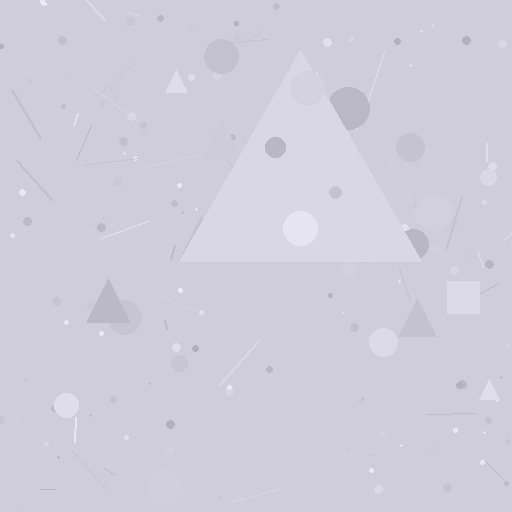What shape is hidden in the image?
A triangle is hidden in the image.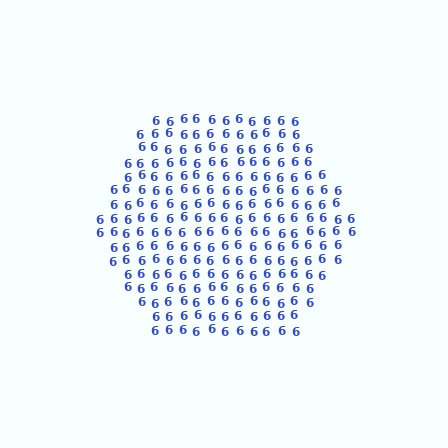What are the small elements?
The small elements are digit 6's.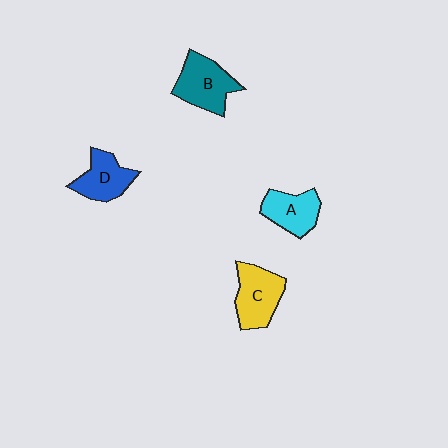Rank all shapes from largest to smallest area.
From largest to smallest: B (teal), C (yellow), D (blue), A (cyan).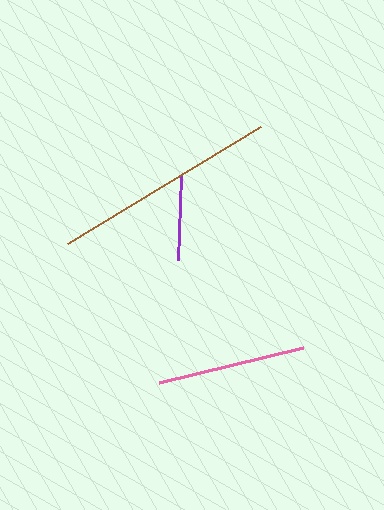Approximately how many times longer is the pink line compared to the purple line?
The pink line is approximately 1.8 times the length of the purple line.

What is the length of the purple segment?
The purple segment is approximately 84 pixels long.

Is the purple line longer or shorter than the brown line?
The brown line is longer than the purple line.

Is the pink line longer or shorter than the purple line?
The pink line is longer than the purple line.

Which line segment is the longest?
The brown line is the longest at approximately 226 pixels.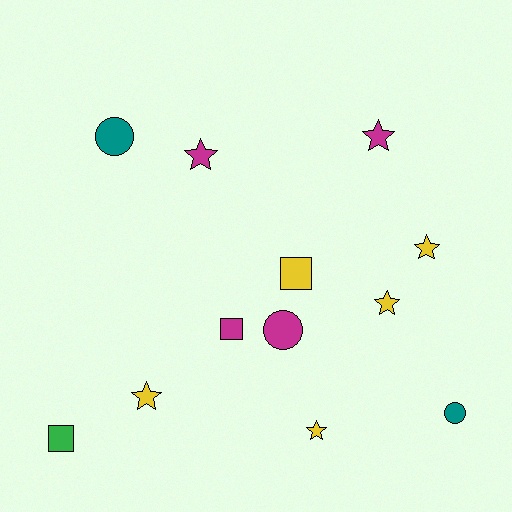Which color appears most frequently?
Yellow, with 5 objects.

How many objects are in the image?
There are 12 objects.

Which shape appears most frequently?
Star, with 6 objects.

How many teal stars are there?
There are no teal stars.